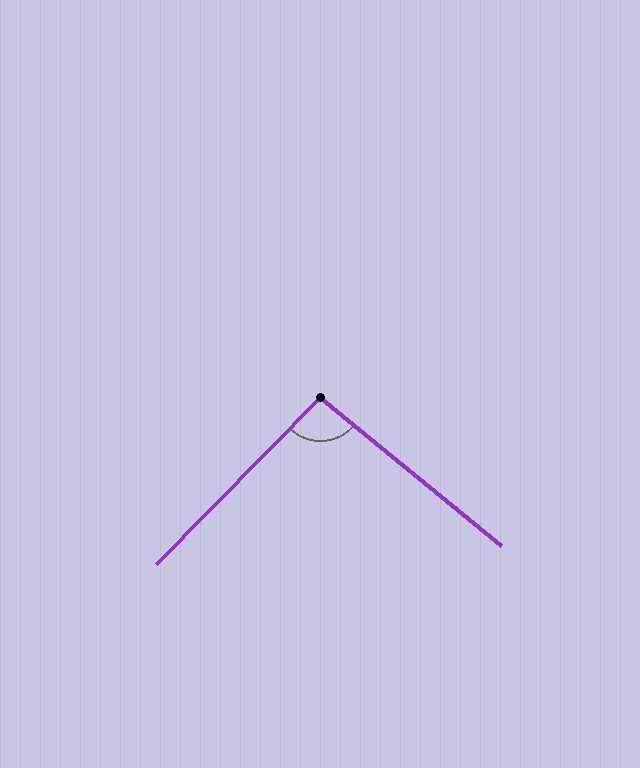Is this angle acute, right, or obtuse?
It is obtuse.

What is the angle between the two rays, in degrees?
Approximately 95 degrees.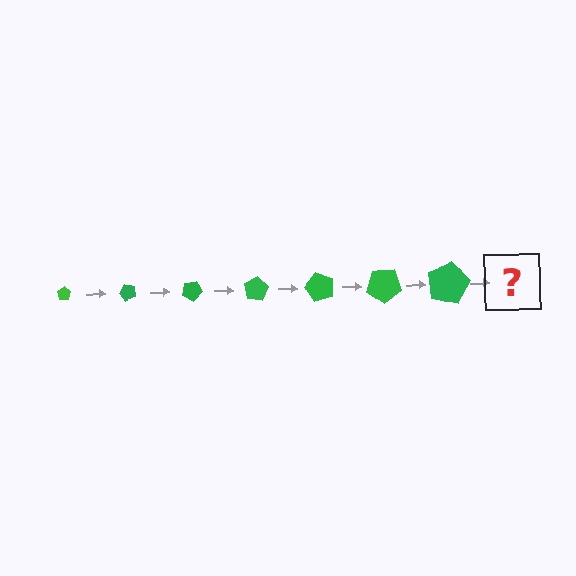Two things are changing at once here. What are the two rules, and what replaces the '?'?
The two rules are that the pentagon grows larger each step and it rotates 50 degrees each step. The '?' should be a pentagon, larger than the previous one and rotated 350 degrees from the start.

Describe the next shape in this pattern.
It should be a pentagon, larger than the previous one and rotated 350 degrees from the start.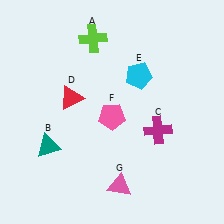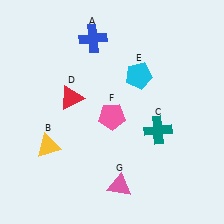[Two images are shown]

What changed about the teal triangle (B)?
In Image 1, B is teal. In Image 2, it changed to yellow.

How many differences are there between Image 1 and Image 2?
There are 3 differences between the two images.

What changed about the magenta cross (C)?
In Image 1, C is magenta. In Image 2, it changed to teal.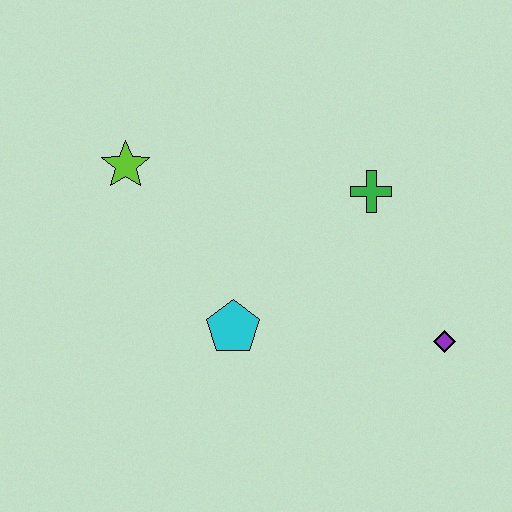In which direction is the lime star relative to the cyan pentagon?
The lime star is above the cyan pentagon.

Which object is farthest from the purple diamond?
The lime star is farthest from the purple diamond.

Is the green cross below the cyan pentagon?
No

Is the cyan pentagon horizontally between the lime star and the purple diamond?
Yes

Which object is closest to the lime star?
The cyan pentagon is closest to the lime star.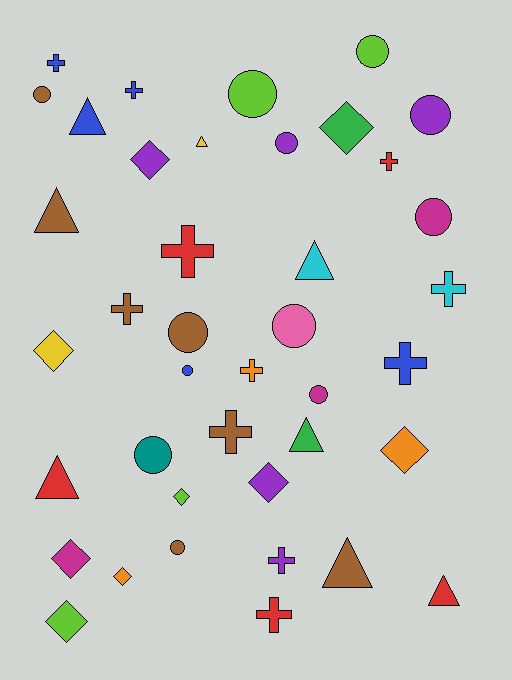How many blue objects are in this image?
There are 5 blue objects.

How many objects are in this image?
There are 40 objects.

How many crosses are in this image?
There are 11 crosses.